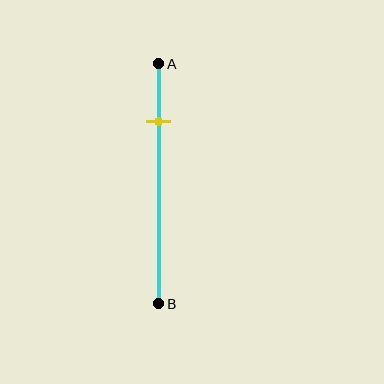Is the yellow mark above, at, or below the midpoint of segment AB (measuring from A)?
The yellow mark is above the midpoint of segment AB.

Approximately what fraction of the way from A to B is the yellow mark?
The yellow mark is approximately 25% of the way from A to B.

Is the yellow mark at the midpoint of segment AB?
No, the mark is at about 25% from A, not at the 50% midpoint.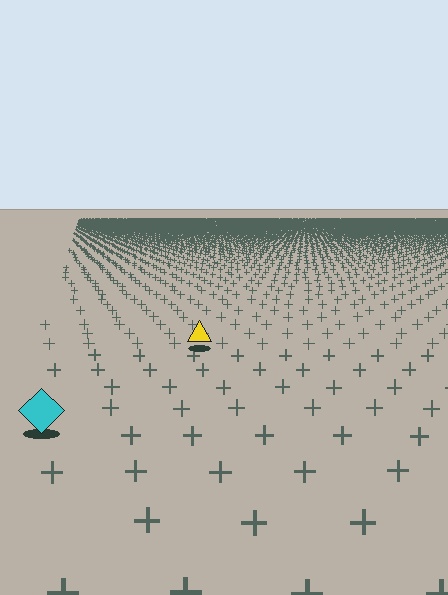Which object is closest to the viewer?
The cyan diamond is closest. The texture marks near it are larger and more spread out.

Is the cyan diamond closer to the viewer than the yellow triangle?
Yes. The cyan diamond is closer — you can tell from the texture gradient: the ground texture is coarser near it.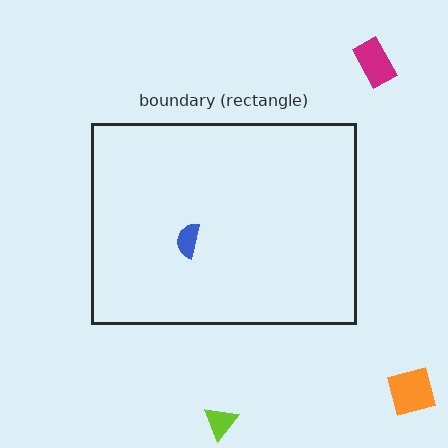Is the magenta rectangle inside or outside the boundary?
Outside.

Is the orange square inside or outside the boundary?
Outside.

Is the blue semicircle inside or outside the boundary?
Inside.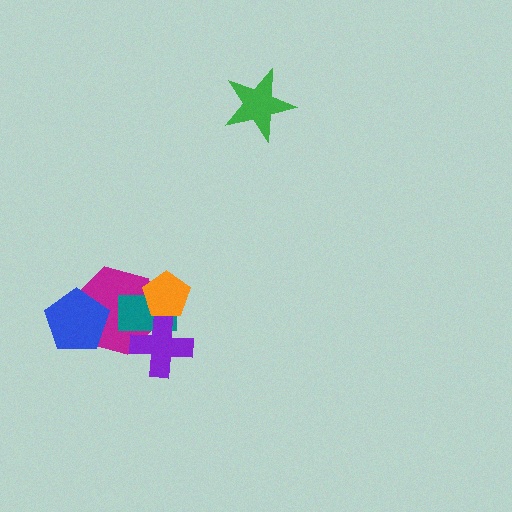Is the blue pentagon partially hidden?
No, no other shape covers it.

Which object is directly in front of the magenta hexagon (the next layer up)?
The teal rectangle is directly in front of the magenta hexagon.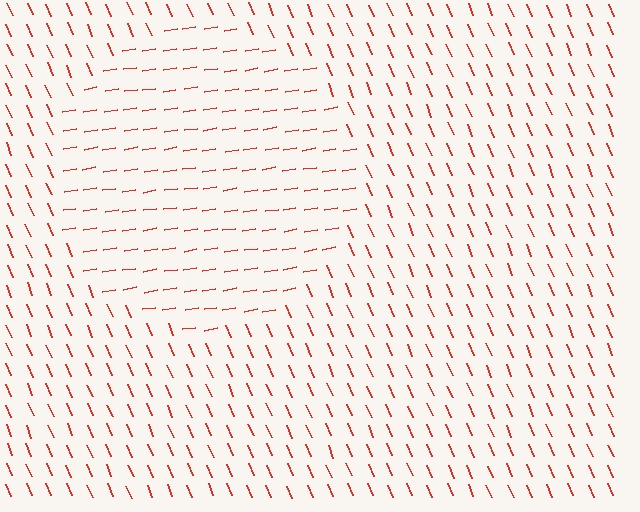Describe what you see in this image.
The image is filled with small red line segments. A circle region in the image has lines oriented differently from the surrounding lines, creating a visible texture boundary.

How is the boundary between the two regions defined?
The boundary is defined purely by a change in line orientation (approximately 76 degrees difference). All lines are the same color and thickness.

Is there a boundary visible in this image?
Yes, there is a texture boundary formed by a change in line orientation.